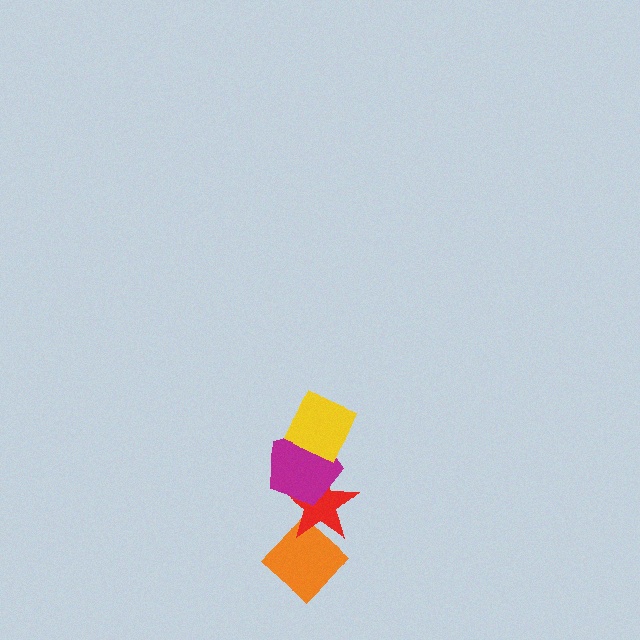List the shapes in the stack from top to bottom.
From top to bottom: the yellow diamond, the magenta pentagon, the red star, the orange diamond.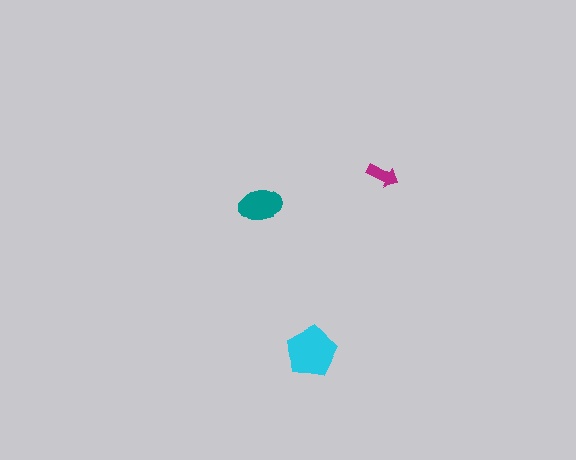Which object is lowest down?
The cyan pentagon is bottommost.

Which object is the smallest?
The magenta arrow.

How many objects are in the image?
There are 3 objects in the image.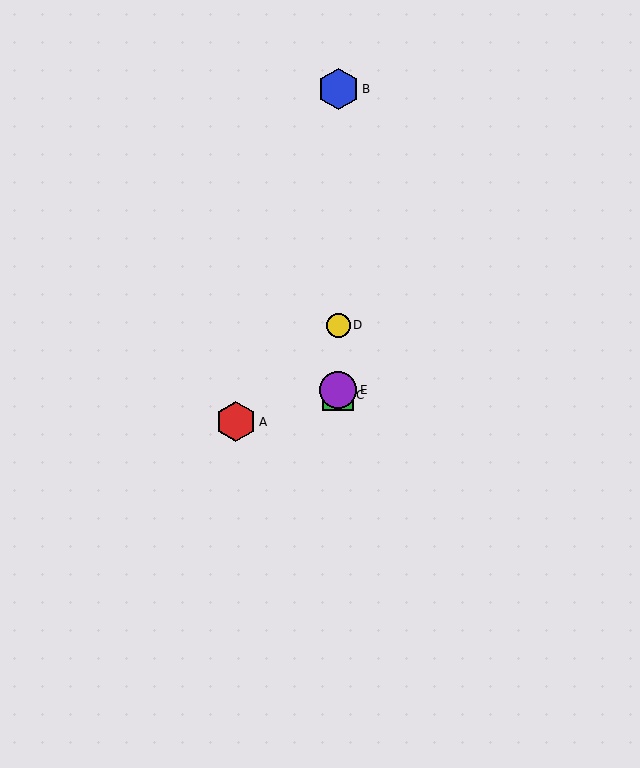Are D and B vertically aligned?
Yes, both are at x≈338.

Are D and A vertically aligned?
No, D is at x≈338 and A is at x≈236.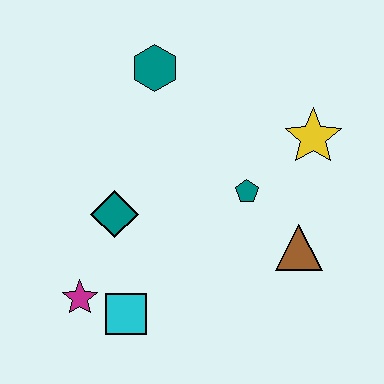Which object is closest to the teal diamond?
The magenta star is closest to the teal diamond.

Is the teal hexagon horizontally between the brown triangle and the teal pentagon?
No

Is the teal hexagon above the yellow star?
Yes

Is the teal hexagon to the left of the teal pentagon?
Yes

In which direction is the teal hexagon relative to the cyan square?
The teal hexagon is above the cyan square.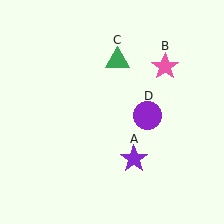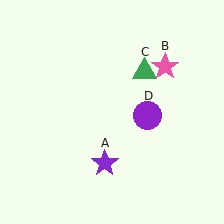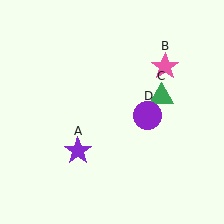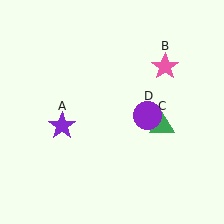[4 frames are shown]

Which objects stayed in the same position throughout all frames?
Pink star (object B) and purple circle (object D) remained stationary.